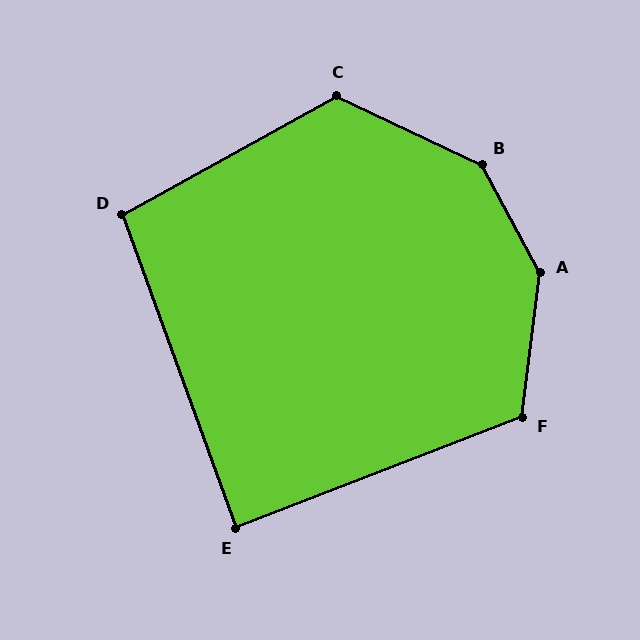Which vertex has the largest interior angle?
A, at approximately 145 degrees.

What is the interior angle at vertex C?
Approximately 126 degrees (obtuse).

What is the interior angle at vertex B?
Approximately 143 degrees (obtuse).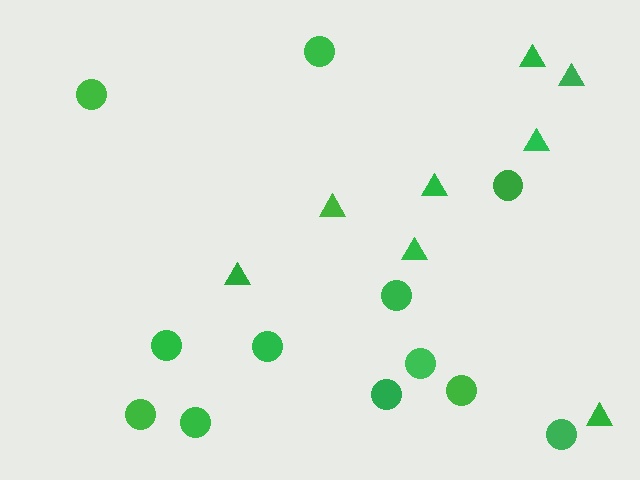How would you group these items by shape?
There are 2 groups: one group of triangles (8) and one group of circles (12).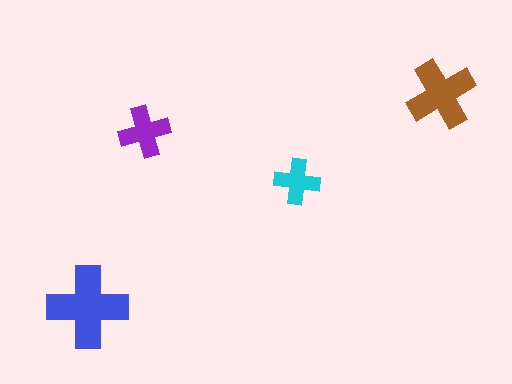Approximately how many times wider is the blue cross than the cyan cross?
About 2 times wider.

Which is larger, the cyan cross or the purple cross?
The purple one.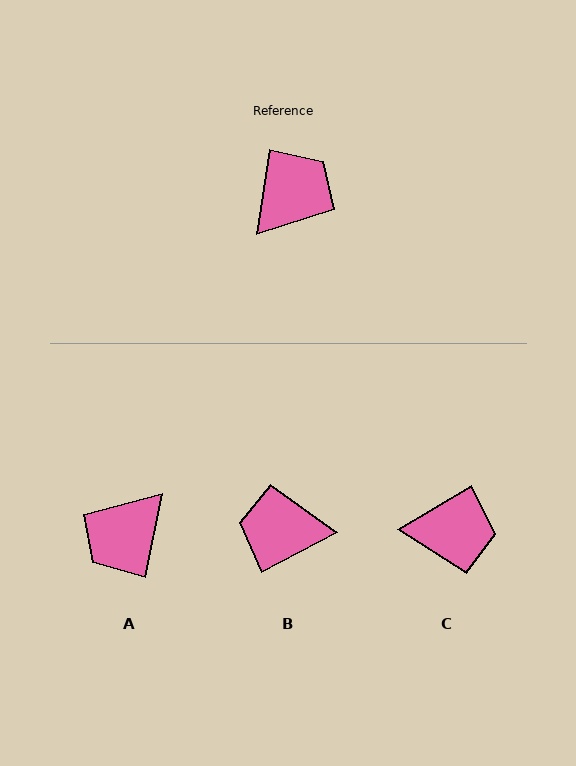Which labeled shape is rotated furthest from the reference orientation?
A, about 177 degrees away.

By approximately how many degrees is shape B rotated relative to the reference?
Approximately 127 degrees counter-clockwise.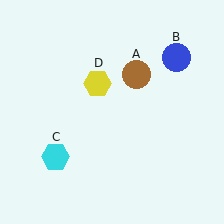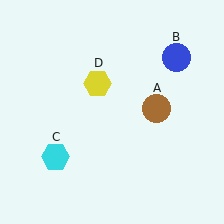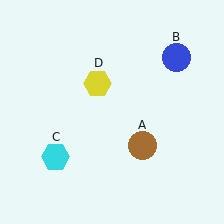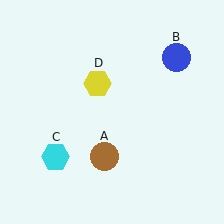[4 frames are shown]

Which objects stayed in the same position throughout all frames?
Blue circle (object B) and cyan hexagon (object C) and yellow hexagon (object D) remained stationary.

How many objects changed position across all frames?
1 object changed position: brown circle (object A).